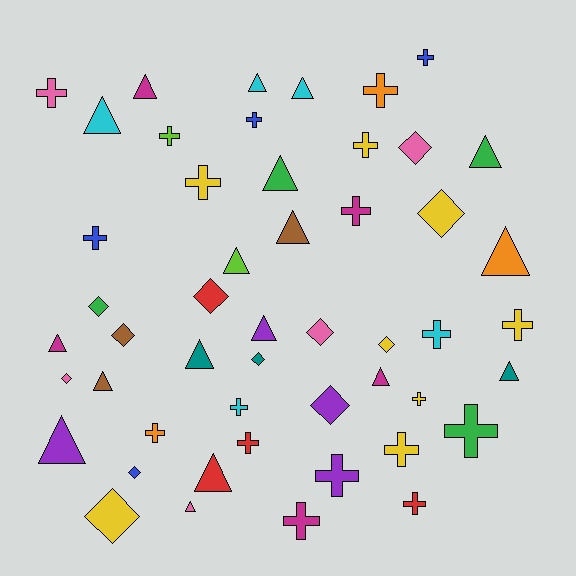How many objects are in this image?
There are 50 objects.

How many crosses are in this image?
There are 20 crosses.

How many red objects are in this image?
There are 4 red objects.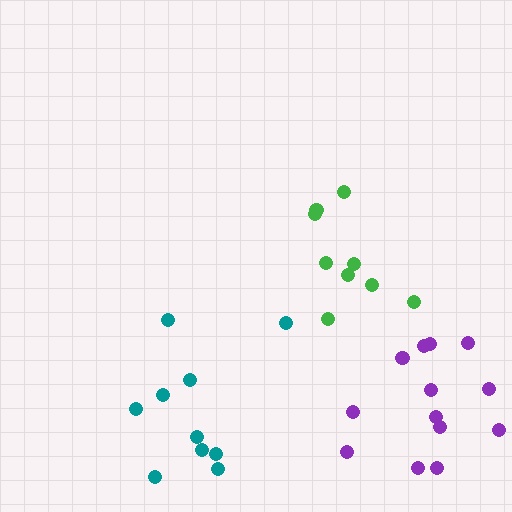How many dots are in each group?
Group 1: 9 dots, Group 2: 13 dots, Group 3: 10 dots (32 total).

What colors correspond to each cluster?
The clusters are colored: green, purple, teal.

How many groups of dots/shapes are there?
There are 3 groups.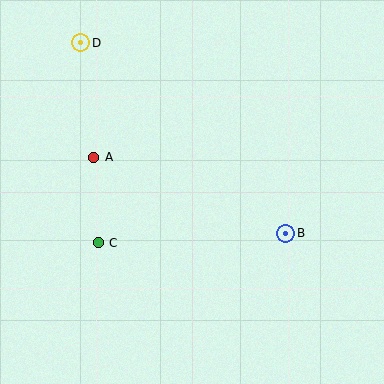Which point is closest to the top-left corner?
Point D is closest to the top-left corner.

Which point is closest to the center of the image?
Point B at (286, 233) is closest to the center.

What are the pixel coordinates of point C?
Point C is at (98, 243).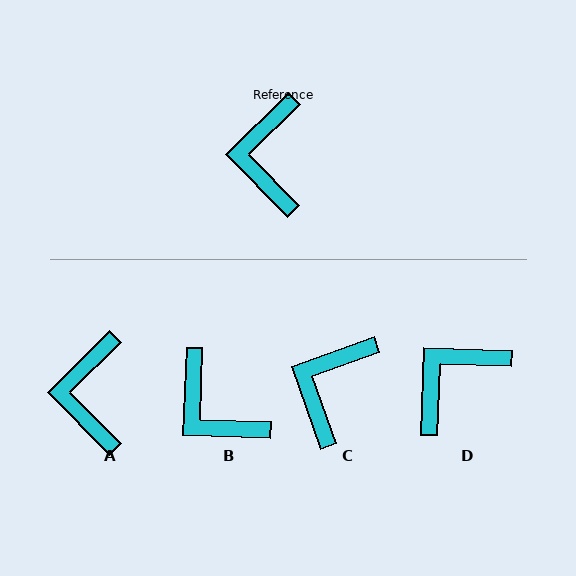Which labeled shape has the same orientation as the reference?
A.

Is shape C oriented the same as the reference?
No, it is off by about 25 degrees.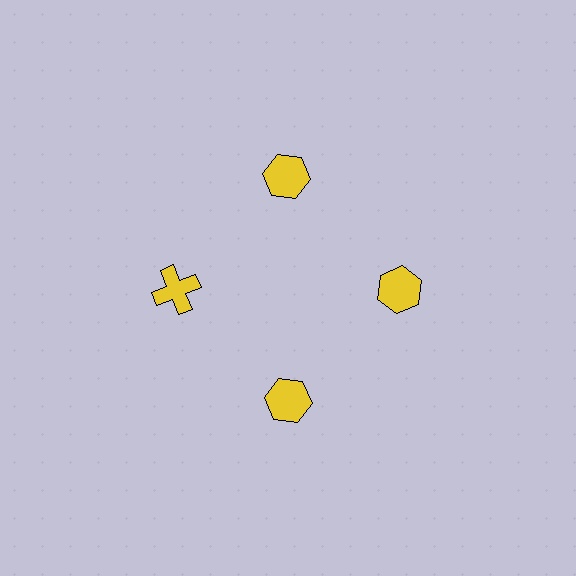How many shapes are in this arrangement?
There are 4 shapes arranged in a ring pattern.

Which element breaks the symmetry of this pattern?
The yellow cross at roughly the 9 o'clock position breaks the symmetry. All other shapes are yellow hexagons.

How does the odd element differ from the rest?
It has a different shape: cross instead of hexagon.